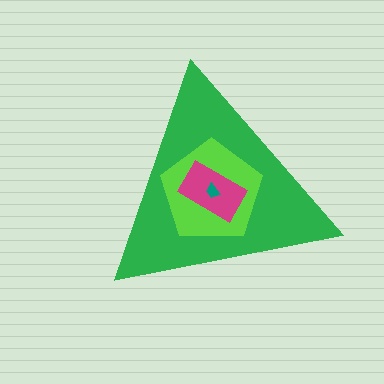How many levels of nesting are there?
4.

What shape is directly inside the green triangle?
The lime pentagon.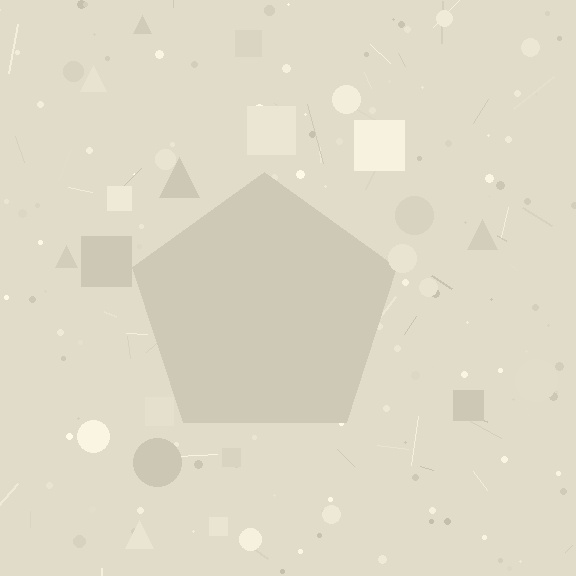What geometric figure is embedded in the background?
A pentagon is embedded in the background.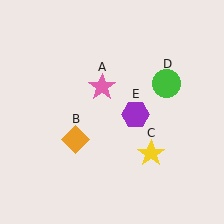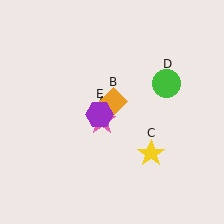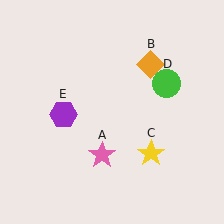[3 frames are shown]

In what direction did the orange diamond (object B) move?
The orange diamond (object B) moved up and to the right.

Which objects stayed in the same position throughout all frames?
Yellow star (object C) and green circle (object D) remained stationary.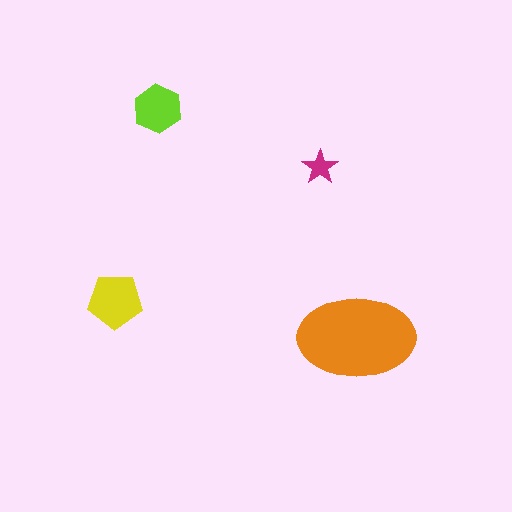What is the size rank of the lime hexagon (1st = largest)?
3rd.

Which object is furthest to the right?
The orange ellipse is rightmost.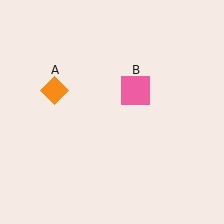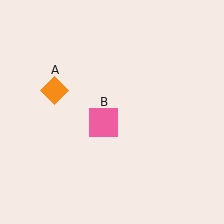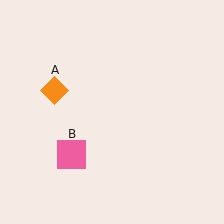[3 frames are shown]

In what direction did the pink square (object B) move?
The pink square (object B) moved down and to the left.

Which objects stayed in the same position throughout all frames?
Orange diamond (object A) remained stationary.